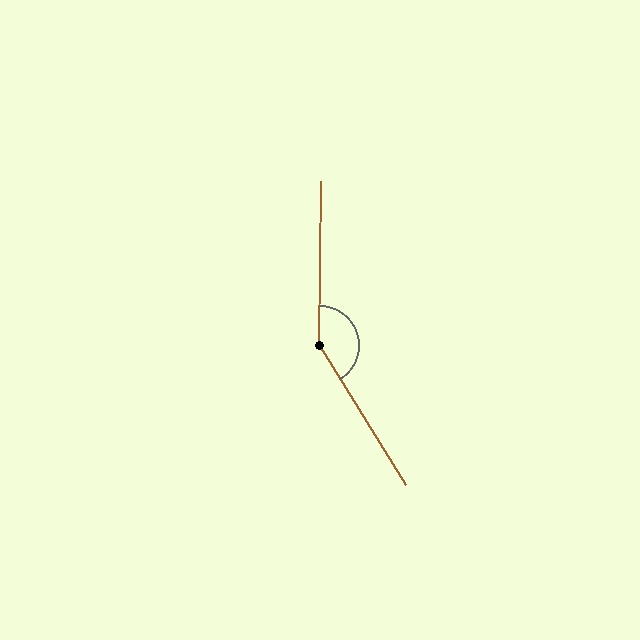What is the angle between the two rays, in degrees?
Approximately 147 degrees.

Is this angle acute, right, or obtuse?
It is obtuse.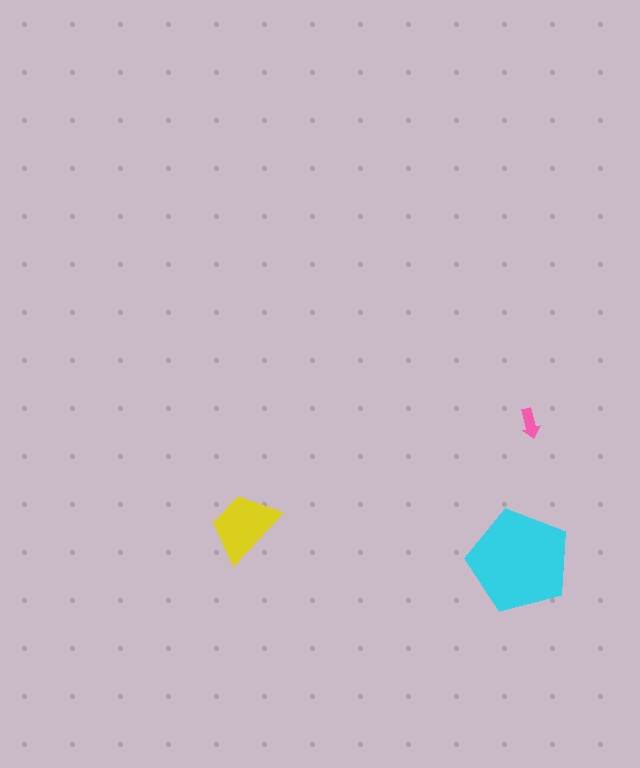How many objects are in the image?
There are 3 objects in the image.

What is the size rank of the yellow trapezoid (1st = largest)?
2nd.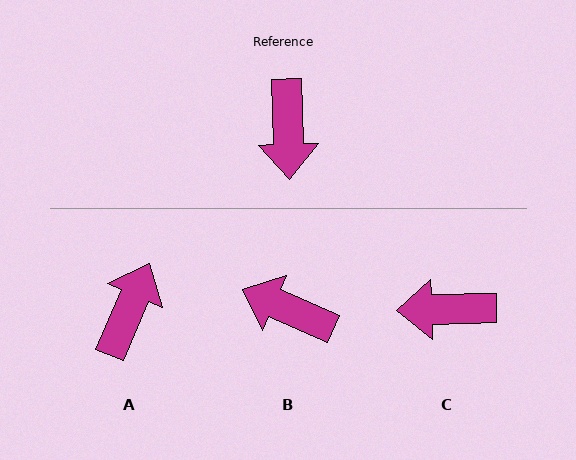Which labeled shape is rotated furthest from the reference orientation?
A, about 155 degrees away.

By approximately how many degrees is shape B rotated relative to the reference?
Approximately 116 degrees clockwise.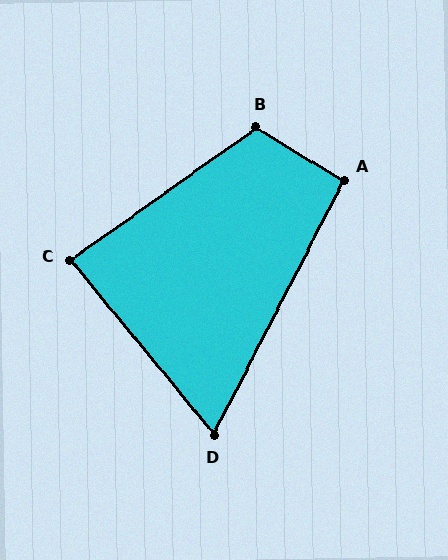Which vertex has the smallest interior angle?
D, at approximately 67 degrees.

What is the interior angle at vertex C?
Approximately 86 degrees (approximately right).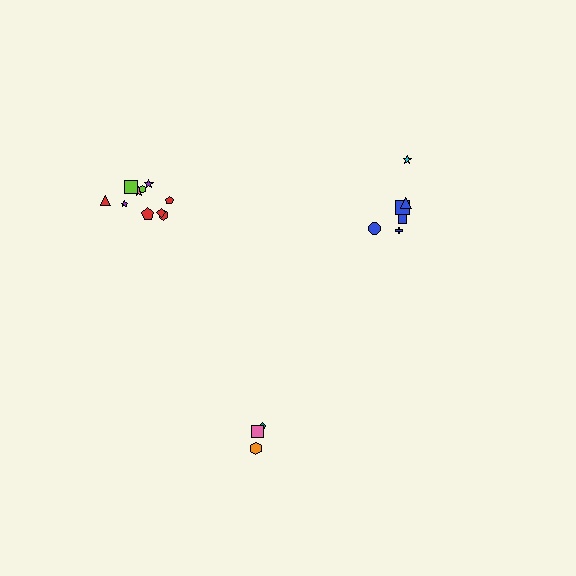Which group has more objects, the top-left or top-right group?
The top-left group.